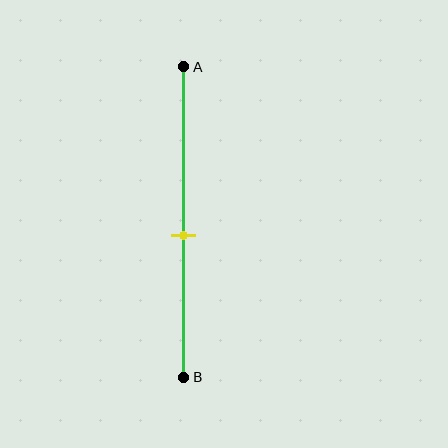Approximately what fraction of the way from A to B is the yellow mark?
The yellow mark is approximately 55% of the way from A to B.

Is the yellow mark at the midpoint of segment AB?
No, the mark is at about 55% from A, not at the 50% midpoint.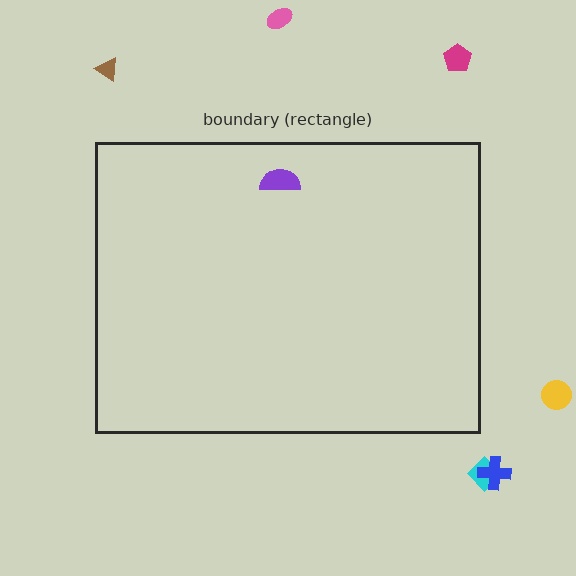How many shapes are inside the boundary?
1 inside, 6 outside.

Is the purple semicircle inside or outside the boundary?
Inside.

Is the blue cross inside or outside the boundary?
Outside.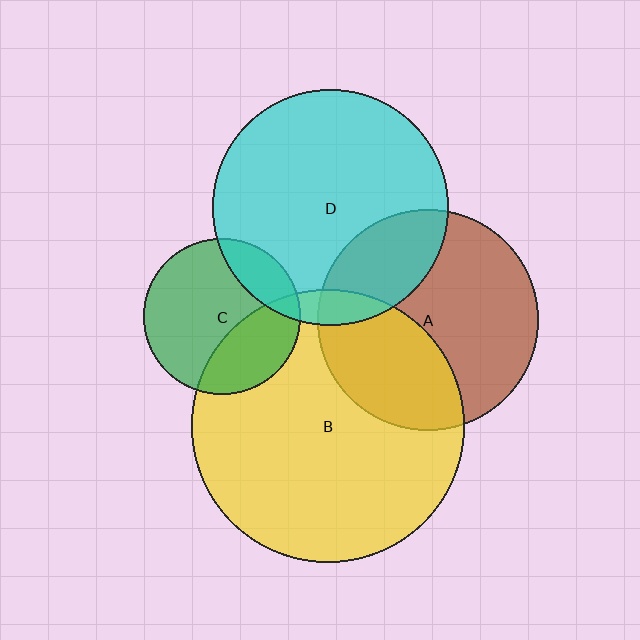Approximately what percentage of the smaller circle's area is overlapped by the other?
Approximately 30%.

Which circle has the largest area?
Circle B (yellow).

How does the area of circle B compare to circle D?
Approximately 1.3 times.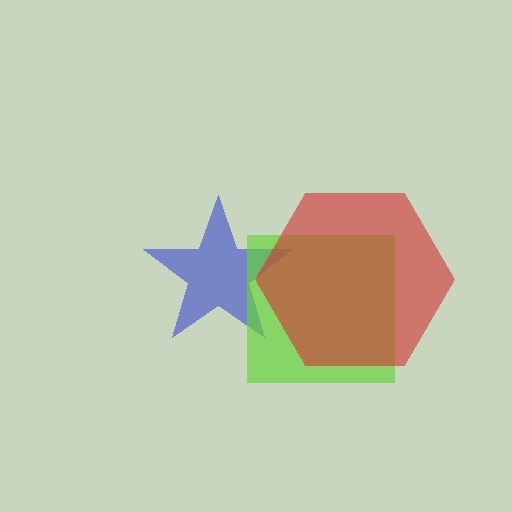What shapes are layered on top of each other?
The layered shapes are: a blue star, a lime square, a red hexagon.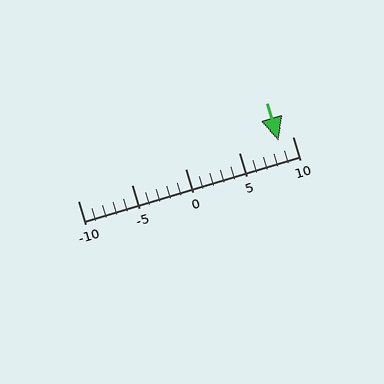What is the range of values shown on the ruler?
The ruler shows values from -10 to 10.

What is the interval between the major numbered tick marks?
The major tick marks are spaced 5 units apart.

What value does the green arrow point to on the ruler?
The green arrow points to approximately 9.